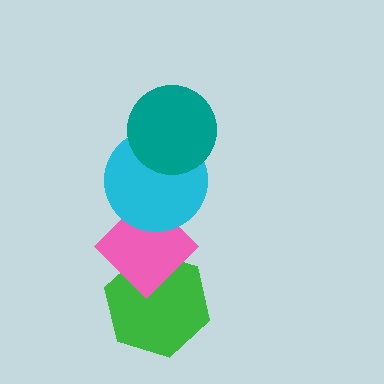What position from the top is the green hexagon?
The green hexagon is 4th from the top.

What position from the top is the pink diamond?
The pink diamond is 3rd from the top.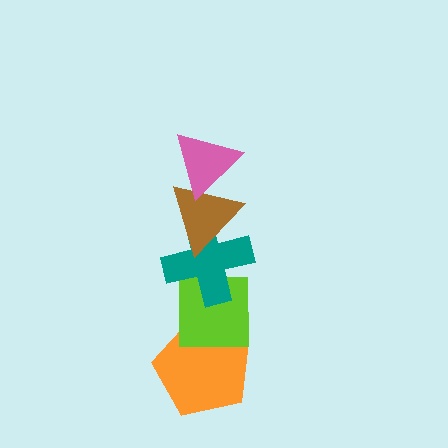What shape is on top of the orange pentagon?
The lime square is on top of the orange pentagon.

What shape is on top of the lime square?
The teal cross is on top of the lime square.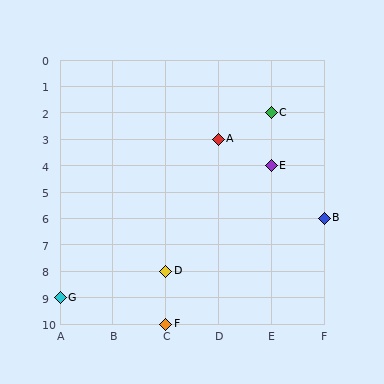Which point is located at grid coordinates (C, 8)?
Point D is at (C, 8).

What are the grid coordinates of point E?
Point E is at grid coordinates (E, 4).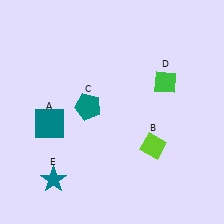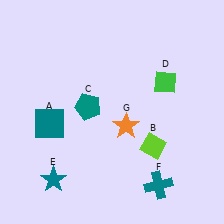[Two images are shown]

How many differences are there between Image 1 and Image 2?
There are 2 differences between the two images.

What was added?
A teal cross (F), an orange star (G) were added in Image 2.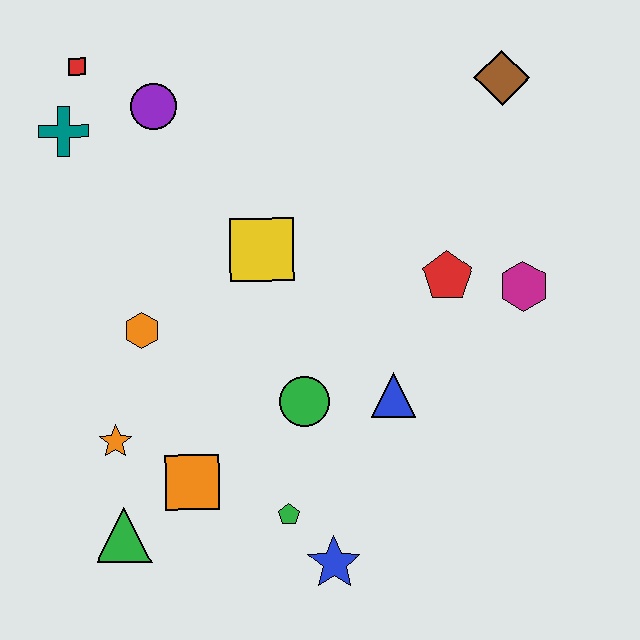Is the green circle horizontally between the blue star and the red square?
Yes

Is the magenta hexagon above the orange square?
Yes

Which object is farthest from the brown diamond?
The green triangle is farthest from the brown diamond.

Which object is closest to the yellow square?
The orange hexagon is closest to the yellow square.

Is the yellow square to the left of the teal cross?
No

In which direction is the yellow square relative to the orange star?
The yellow square is above the orange star.